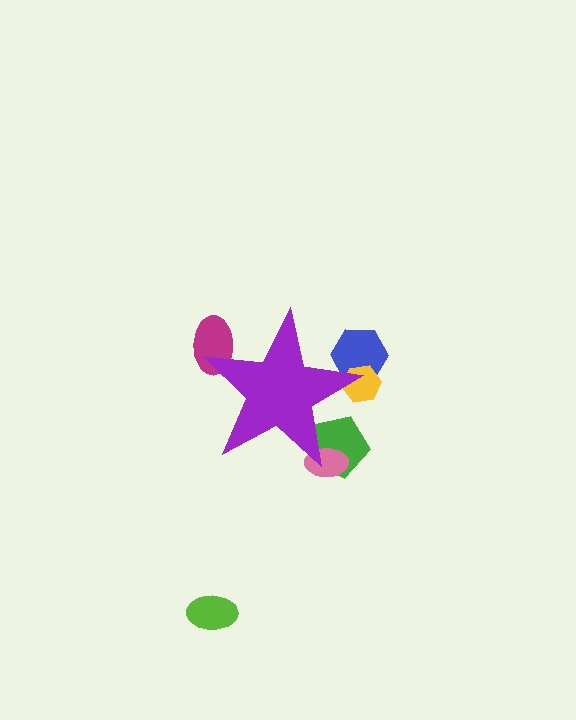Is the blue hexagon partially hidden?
Yes, the blue hexagon is partially hidden behind the purple star.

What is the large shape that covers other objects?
A purple star.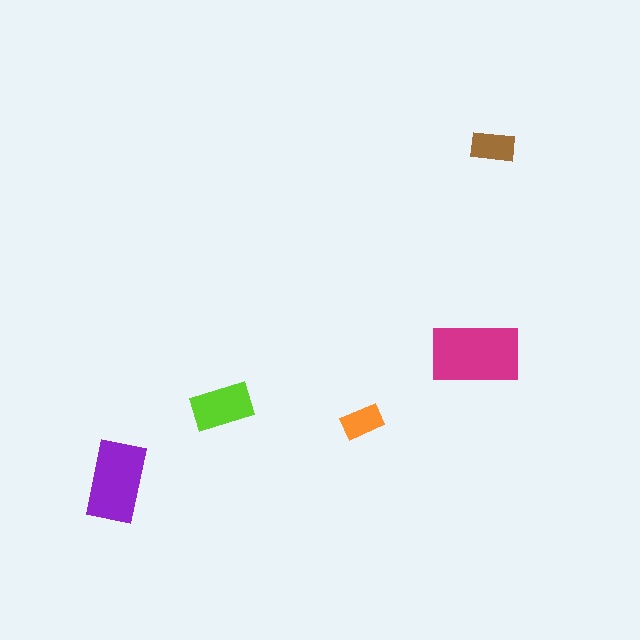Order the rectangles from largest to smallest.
the magenta one, the purple one, the lime one, the brown one, the orange one.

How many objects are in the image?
There are 5 objects in the image.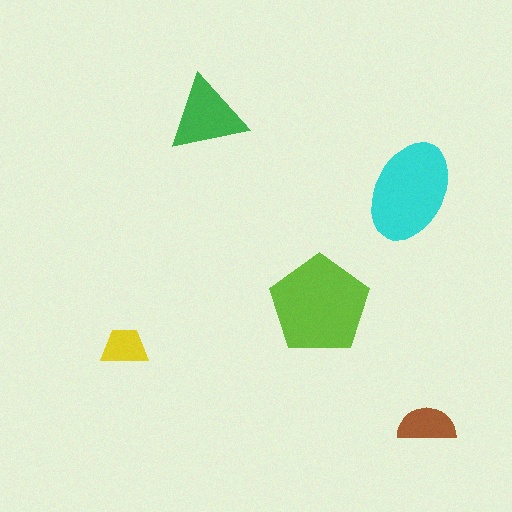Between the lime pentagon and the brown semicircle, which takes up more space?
The lime pentagon.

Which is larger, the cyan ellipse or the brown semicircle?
The cyan ellipse.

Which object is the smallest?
The yellow trapezoid.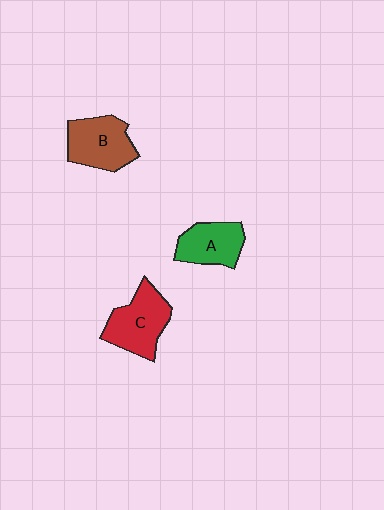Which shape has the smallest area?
Shape A (green).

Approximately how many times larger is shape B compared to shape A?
Approximately 1.2 times.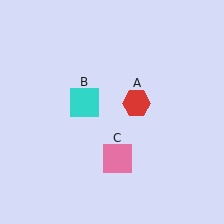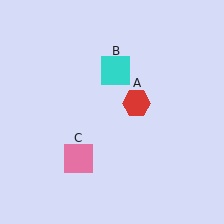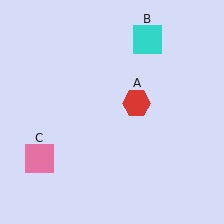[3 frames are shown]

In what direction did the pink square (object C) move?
The pink square (object C) moved left.